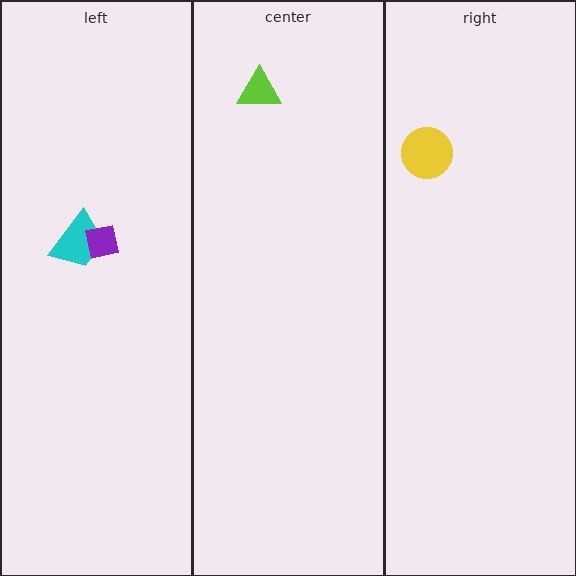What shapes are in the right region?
The yellow circle.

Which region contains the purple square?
The left region.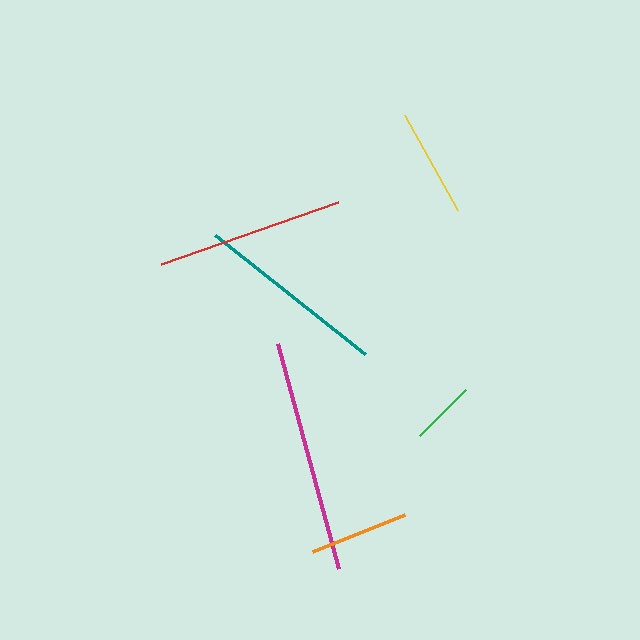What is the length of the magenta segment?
The magenta segment is approximately 234 pixels long.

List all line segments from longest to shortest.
From longest to shortest: magenta, teal, red, yellow, orange, green.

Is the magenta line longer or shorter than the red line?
The magenta line is longer than the red line.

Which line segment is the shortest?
The green line is the shortest at approximately 65 pixels.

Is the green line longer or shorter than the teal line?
The teal line is longer than the green line.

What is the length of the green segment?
The green segment is approximately 65 pixels long.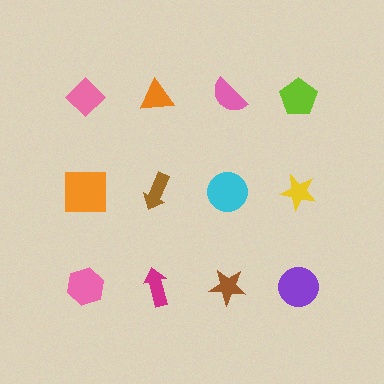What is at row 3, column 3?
A brown star.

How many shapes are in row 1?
4 shapes.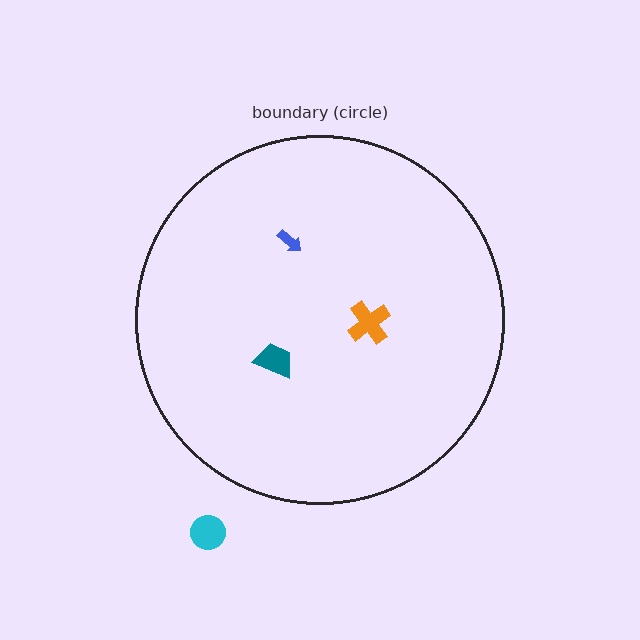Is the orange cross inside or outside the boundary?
Inside.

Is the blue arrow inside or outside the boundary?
Inside.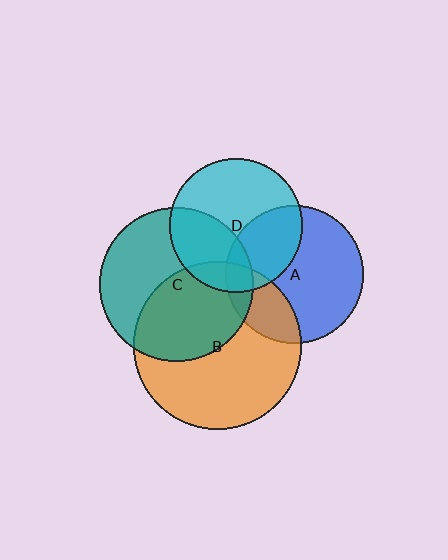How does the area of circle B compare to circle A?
Approximately 1.5 times.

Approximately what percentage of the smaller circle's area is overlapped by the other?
Approximately 10%.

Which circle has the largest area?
Circle B (orange).